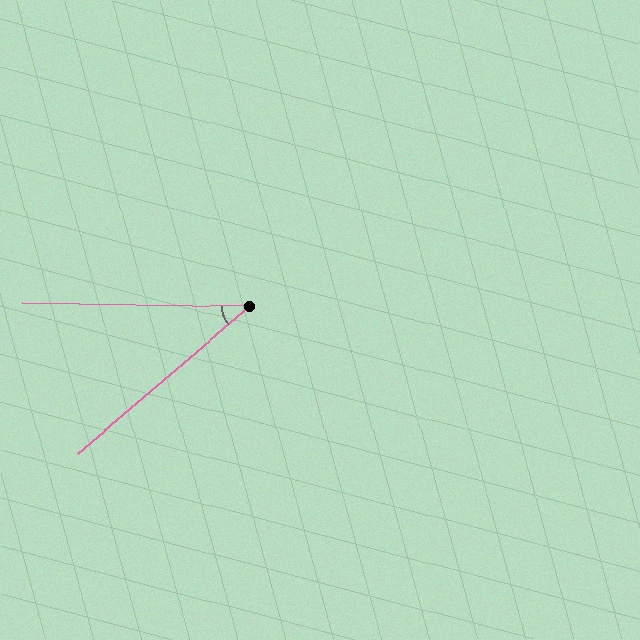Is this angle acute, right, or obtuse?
It is acute.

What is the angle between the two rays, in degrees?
Approximately 41 degrees.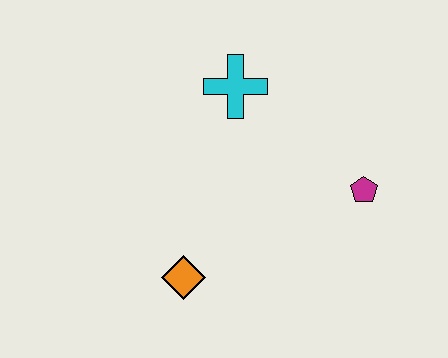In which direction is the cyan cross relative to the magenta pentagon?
The cyan cross is to the left of the magenta pentagon.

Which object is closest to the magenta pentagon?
The cyan cross is closest to the magenta pentagon.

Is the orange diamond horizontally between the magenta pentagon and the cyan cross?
No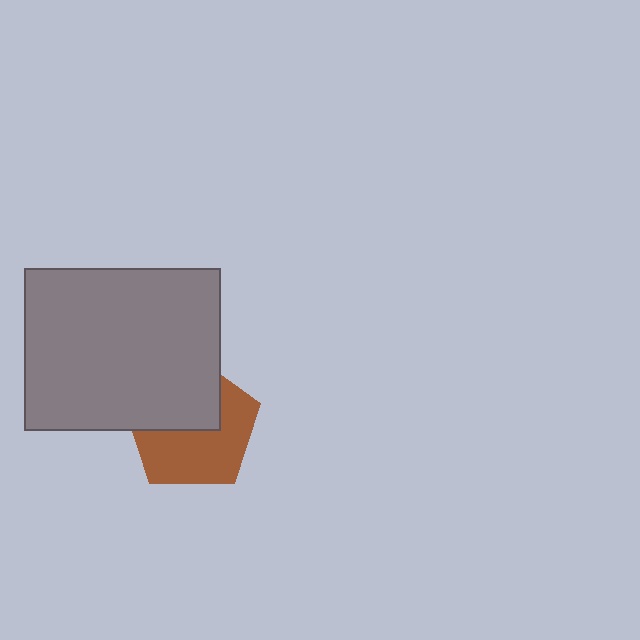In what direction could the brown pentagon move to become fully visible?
The brown pentagon could move down. That would shift it out from behind the gray rectangle entirely.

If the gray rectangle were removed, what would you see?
You would see the complete brown pentagon.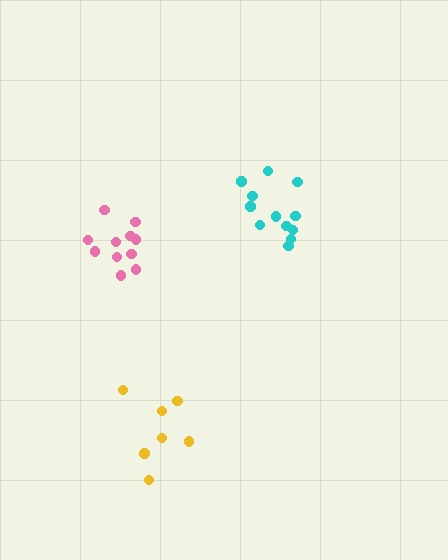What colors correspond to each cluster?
The clusters are colored: pink, cyan, yellow.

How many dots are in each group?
Group 1: 11 dots, Group 2: 12 dots, Group 3: 7 dots (30 total).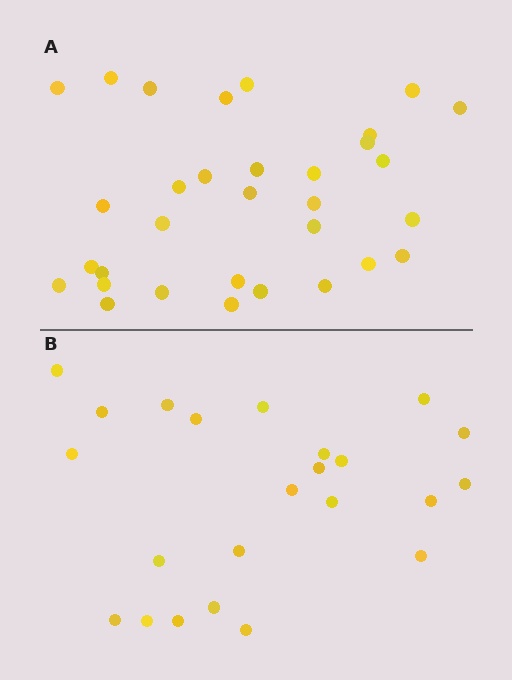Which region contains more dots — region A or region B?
Region A (the top region) has more dots.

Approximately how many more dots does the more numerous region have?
Region A has roughly 8 or so more dots than region B.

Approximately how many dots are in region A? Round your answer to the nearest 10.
About 30 dots. (The exact count is 32, which rounds to 30.)